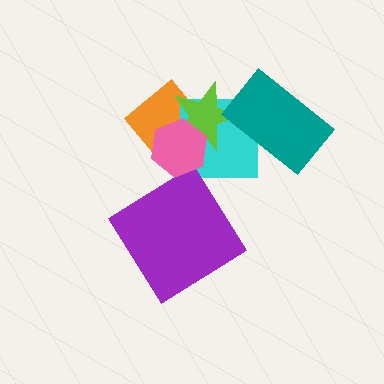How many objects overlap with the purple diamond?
0 objects overlap with the purple diamond.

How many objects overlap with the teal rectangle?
2 objects overlap with the teal rectangle.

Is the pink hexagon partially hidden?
No, no other shape covers it.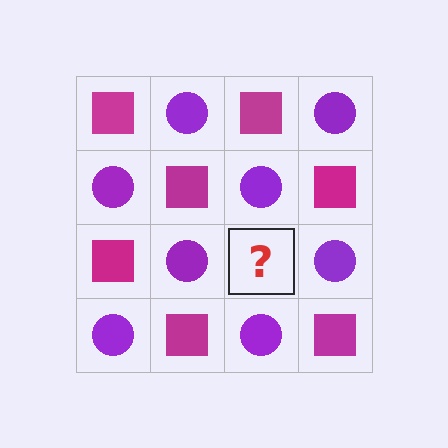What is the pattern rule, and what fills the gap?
The rule is that it alternates magenta square and purple circle in a checkerboard pattern. The gap should be filled with a magenta square.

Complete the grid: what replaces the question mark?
The question mark should be replaced with a magenta square.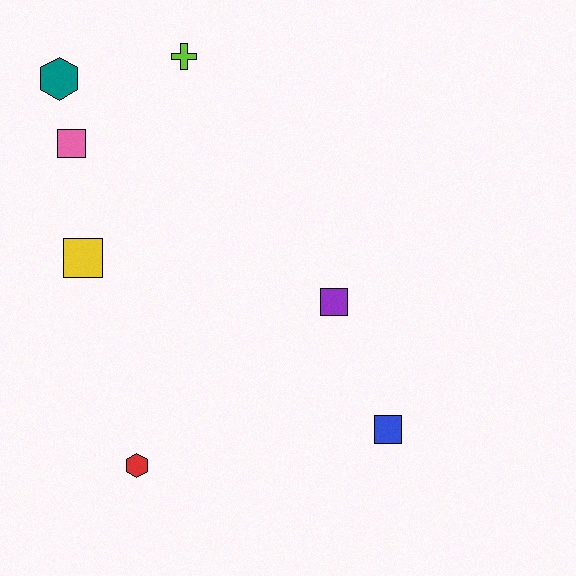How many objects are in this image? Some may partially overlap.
There are 7 objects.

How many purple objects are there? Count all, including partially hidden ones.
There is 1 purple object.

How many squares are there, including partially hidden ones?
There are 4 squares.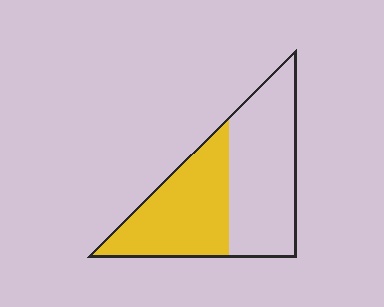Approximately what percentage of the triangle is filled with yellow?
Approximately 45%.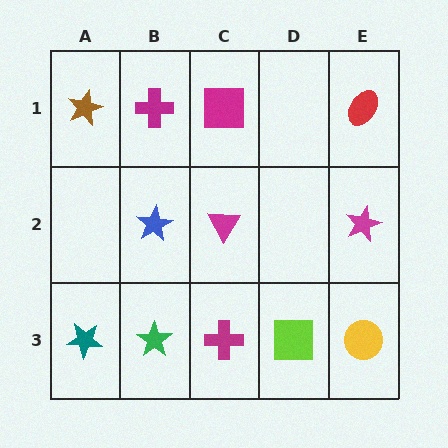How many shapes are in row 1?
4 shapes.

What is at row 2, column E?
A magenta star.